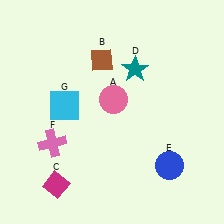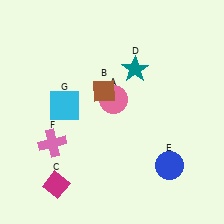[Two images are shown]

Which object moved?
The brown diamond (B) moved down.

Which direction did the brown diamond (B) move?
The brown diamond (B) moved down.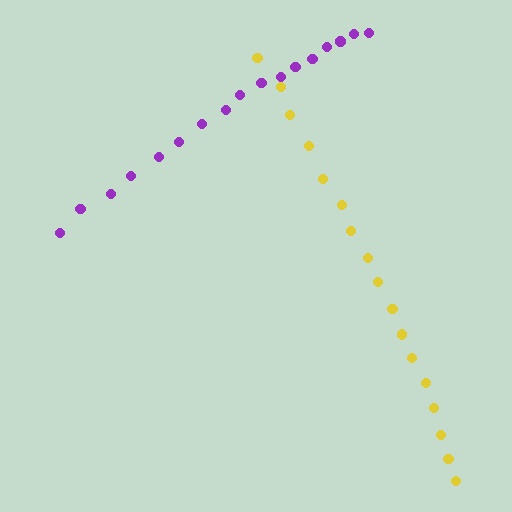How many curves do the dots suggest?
There are 2 distinct paths.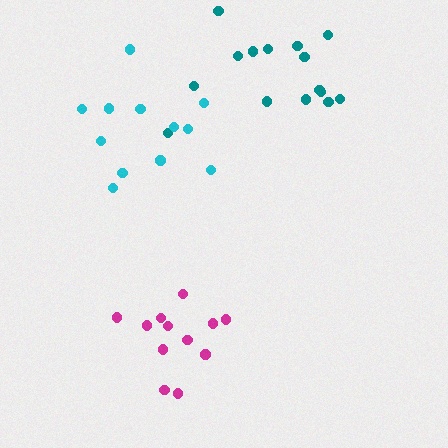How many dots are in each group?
Group 1: 12 dots, Group 2: 15 dots, Group 3: 12 dots (39 total).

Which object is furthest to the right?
The teal cluster is rightmost.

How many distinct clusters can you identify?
There are 3 distinct clusters.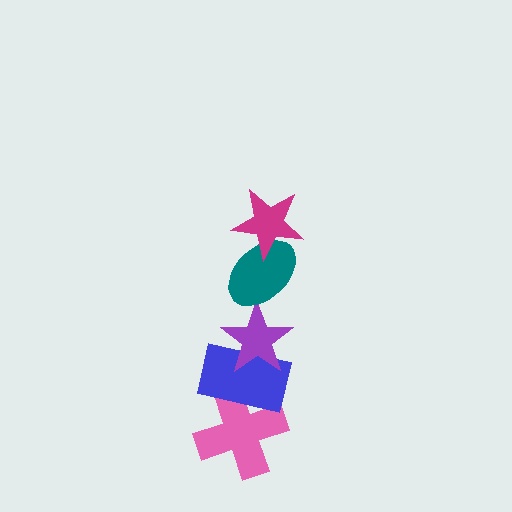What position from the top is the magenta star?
The magenta star is 1st from the top.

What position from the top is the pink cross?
The pink cross is 5th from the top.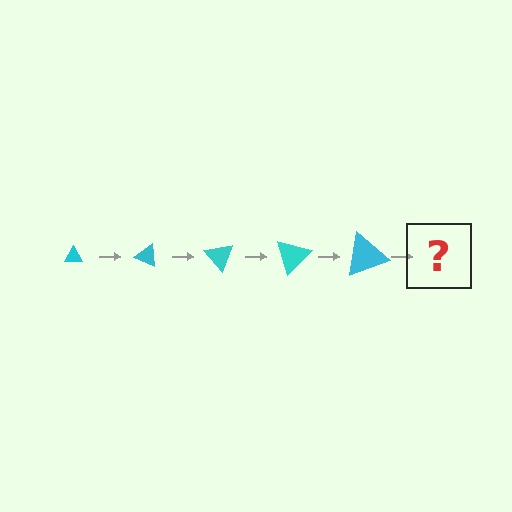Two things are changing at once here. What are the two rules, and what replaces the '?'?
The two rules are that the triangle grows larger each step and it rotates 25 degrees each step. The '?' should be a triangle, larger than the previous one and rotated 125 degrees from the start.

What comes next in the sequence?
The next element should be a triangle, larger than the previous one and rotated 125 degrees from the start.